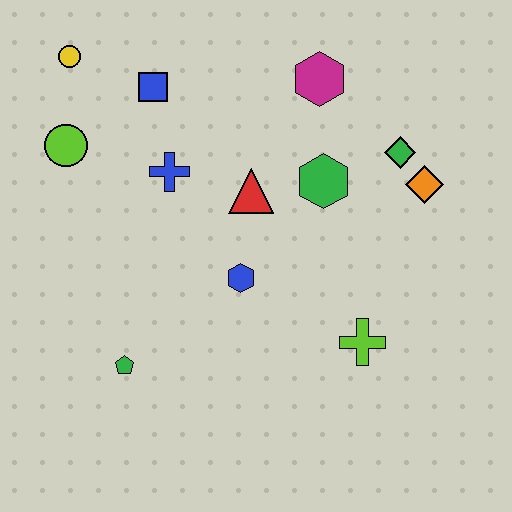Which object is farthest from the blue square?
The lime cross is farthest from the blue square.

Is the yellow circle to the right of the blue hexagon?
No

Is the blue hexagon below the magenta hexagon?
Yes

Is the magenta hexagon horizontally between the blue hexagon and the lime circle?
No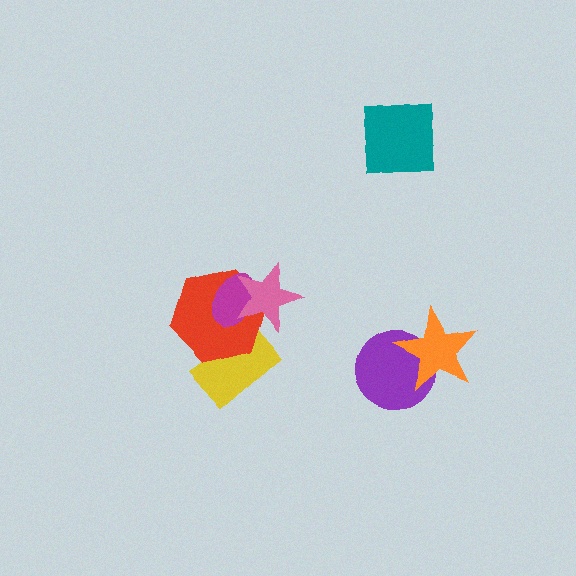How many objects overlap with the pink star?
2 objects overlap with the pink star.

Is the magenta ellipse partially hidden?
Yes, it is partially covered by another shape.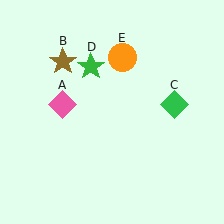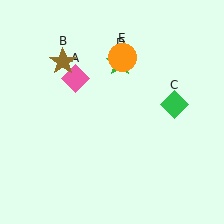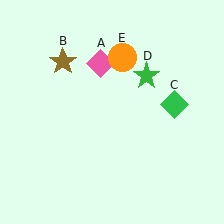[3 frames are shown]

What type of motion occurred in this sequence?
The pink diamond (object A), green star (object D) rotated clockwise around the center of the scene.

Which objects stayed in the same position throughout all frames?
Brown star (object B) and green diamond (object C) and orange circle (object E) remained stationary.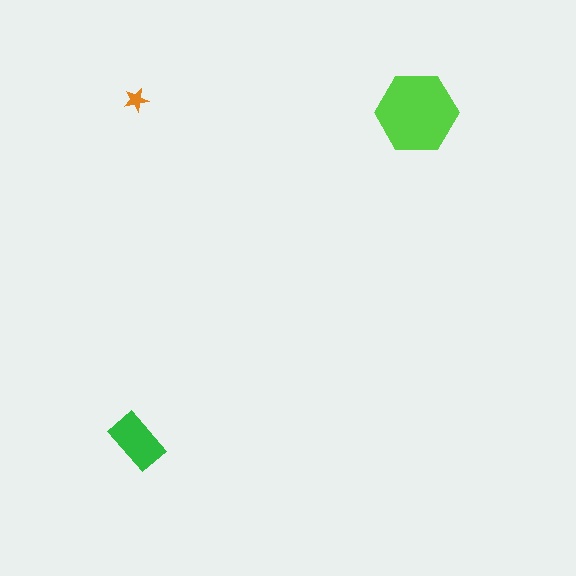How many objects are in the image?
There are 3 objects in the image.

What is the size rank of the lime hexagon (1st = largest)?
1st.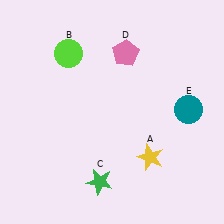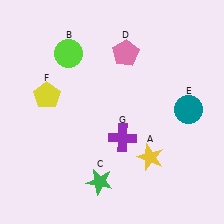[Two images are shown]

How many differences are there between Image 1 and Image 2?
There are 2 differences between the two images.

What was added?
A yellow pentagon (F), a purple cross (G) were added in Image 2.